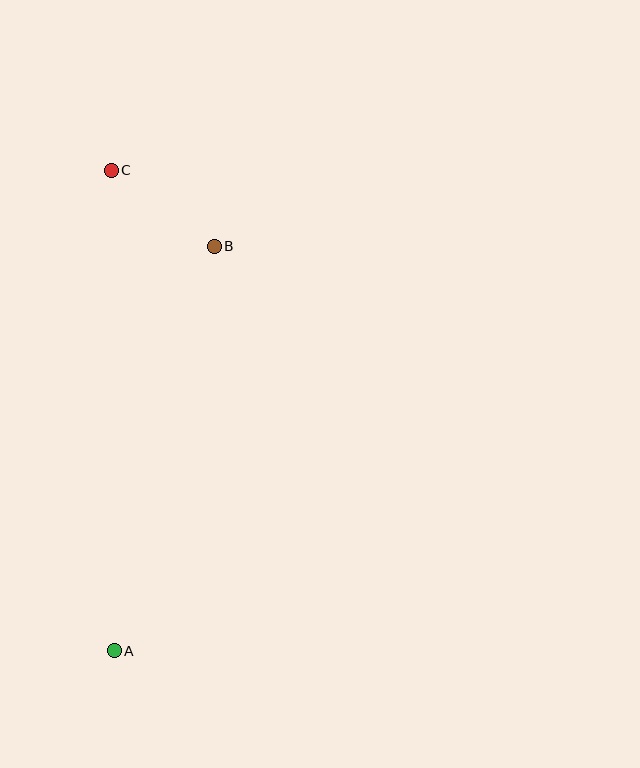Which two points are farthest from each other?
Points A and C are farthest from each other.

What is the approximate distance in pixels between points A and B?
The distance between A and B is approximately 417 pixels.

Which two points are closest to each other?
Points B and C are closest to each other.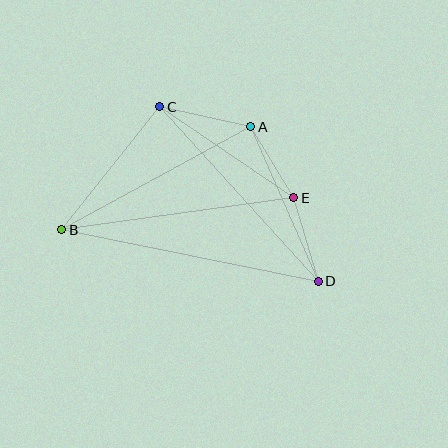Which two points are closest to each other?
Points A and E are closest to each other.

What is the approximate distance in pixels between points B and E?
The distance between B and E is approximately 234 pixels.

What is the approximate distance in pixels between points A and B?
The distance between A and B is approximately 215 pixels.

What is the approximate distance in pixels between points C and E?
The distance between C and E is approximately 162 pixels.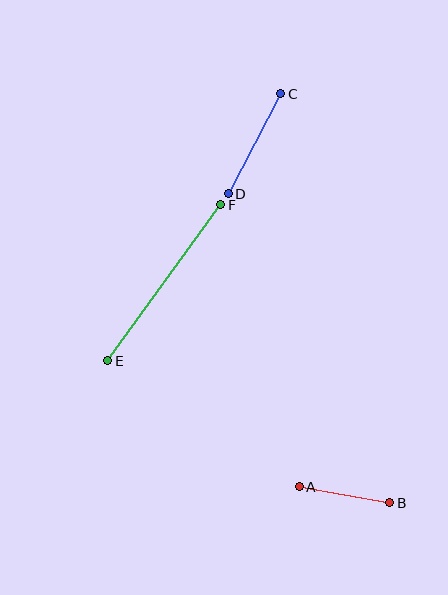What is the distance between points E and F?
The distance is approximately 193 pixels.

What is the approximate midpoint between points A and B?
The midpoint is at approximately (345, 495) pixels.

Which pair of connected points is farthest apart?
Points E and F are farthest apart.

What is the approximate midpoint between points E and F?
The midpoint is at approximately (164, 283) pixels.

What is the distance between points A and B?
The distance is approximately 92 pixels.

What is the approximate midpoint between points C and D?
The midpoint is at approximately (254, 144) pixels.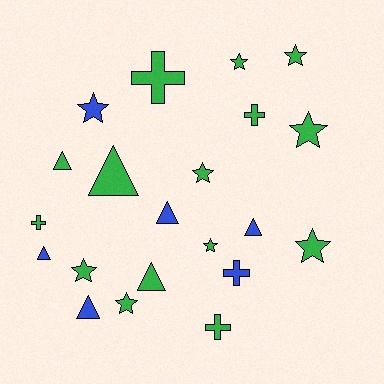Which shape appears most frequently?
Star, with 9 objects.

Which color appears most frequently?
Green, with 15 objects.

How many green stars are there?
There are 8 green stars.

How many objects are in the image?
There are 21 objects.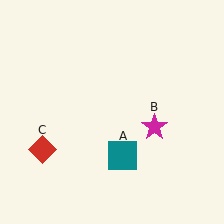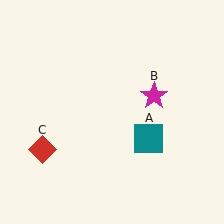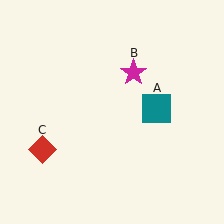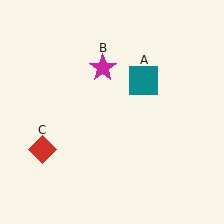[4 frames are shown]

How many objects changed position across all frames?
2 objects changed position: teal square (object A), magenta star (object B).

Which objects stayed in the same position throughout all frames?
Red diamond (object C) remained stationary.